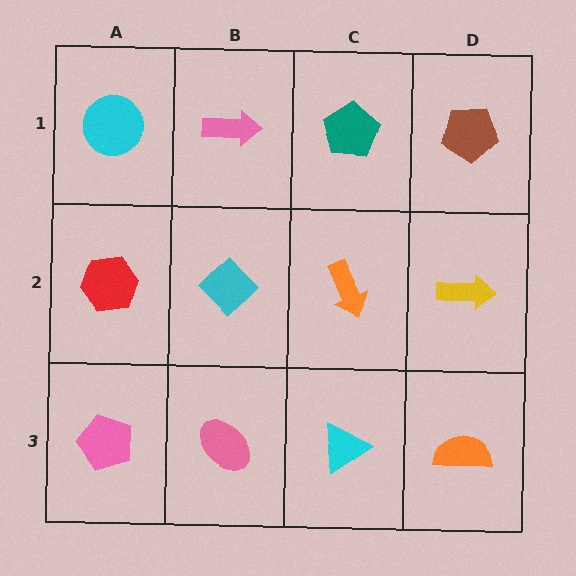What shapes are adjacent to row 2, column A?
A cyan circle (row 1, column A), a pink pentagon (row 3, column A), a cyan diamond (row 2, column B).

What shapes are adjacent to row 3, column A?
A red hexagon (row 2, column A), a pink ellipse (row 3, column B).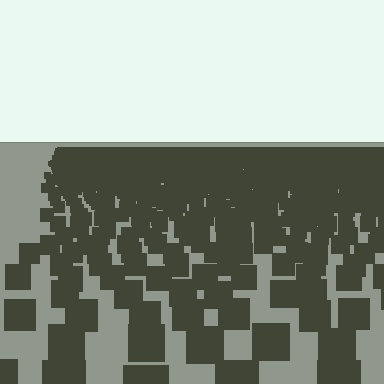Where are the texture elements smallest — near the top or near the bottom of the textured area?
Near the top.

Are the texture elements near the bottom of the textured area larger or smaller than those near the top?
Larger. Near the bottom, elements are closer to the viewer and appear at a bigger on-screen size.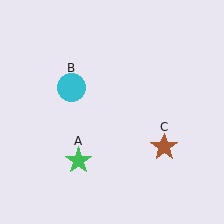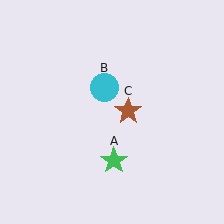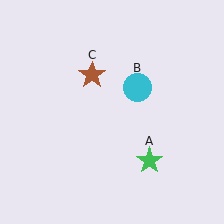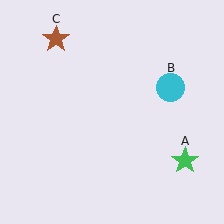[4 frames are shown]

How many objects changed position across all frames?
3 objects changed position: green star (object A), cyan circle (object B), brown star (object C).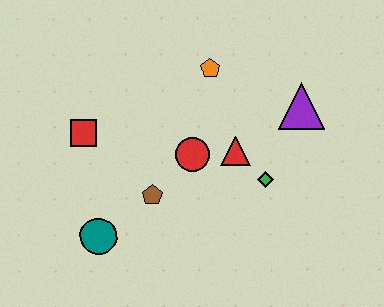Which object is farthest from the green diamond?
The red square is farthest from the green diamond.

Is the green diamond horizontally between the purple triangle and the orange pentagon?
Yes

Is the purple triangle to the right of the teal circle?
Yes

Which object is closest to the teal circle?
The brown pentagon is closest to the teal circle.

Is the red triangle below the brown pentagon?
No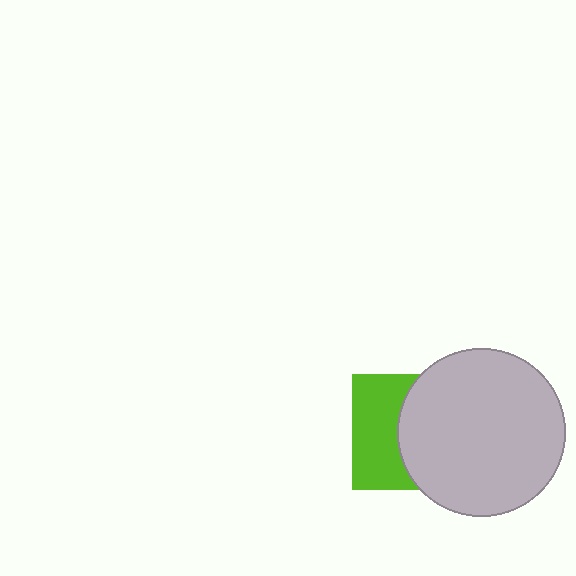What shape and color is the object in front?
The object in front is a light gray circle.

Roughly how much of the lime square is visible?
About half of it is visible (roughly 46%).